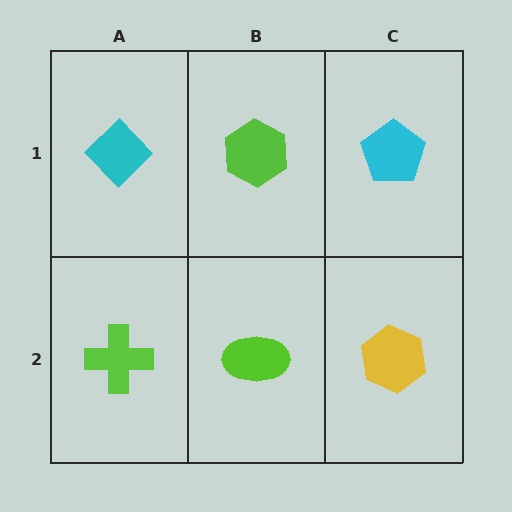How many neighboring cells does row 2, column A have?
2.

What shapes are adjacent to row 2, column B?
A lime hexagon (row 1, column B), a lime cross (row 2, column A), a yellow hexagon (row 2, column C).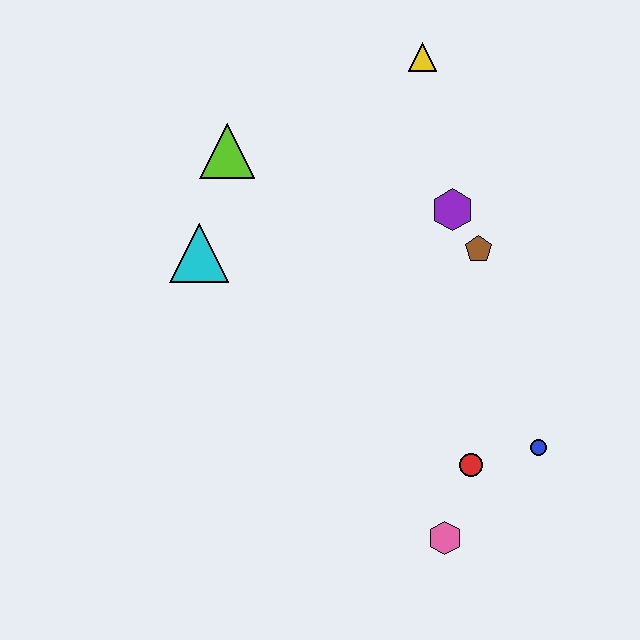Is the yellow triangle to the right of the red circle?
No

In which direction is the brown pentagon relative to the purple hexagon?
The brown pentagon is below the purple hexagon.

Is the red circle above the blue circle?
No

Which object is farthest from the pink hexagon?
The yellow triangle is farthest from the pink hexagon.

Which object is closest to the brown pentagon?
The purple hexagon is closest to the brown pentagon.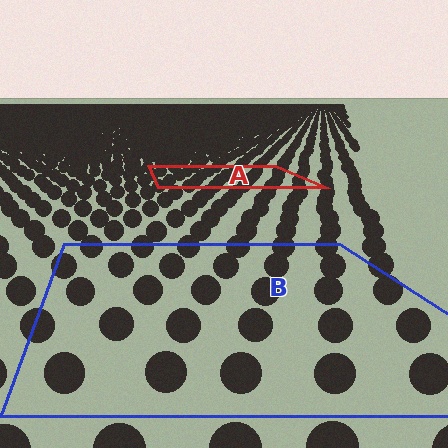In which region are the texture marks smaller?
The texture marks are smaller in region A, because it is farther away.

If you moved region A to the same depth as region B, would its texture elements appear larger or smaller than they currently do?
They would appear larger. At a closer depth, the same texture elements are projected at a bigger on-screen size.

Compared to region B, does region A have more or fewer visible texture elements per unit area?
Region A has more texture elements per unit area — they are packed more densely because it is farther away.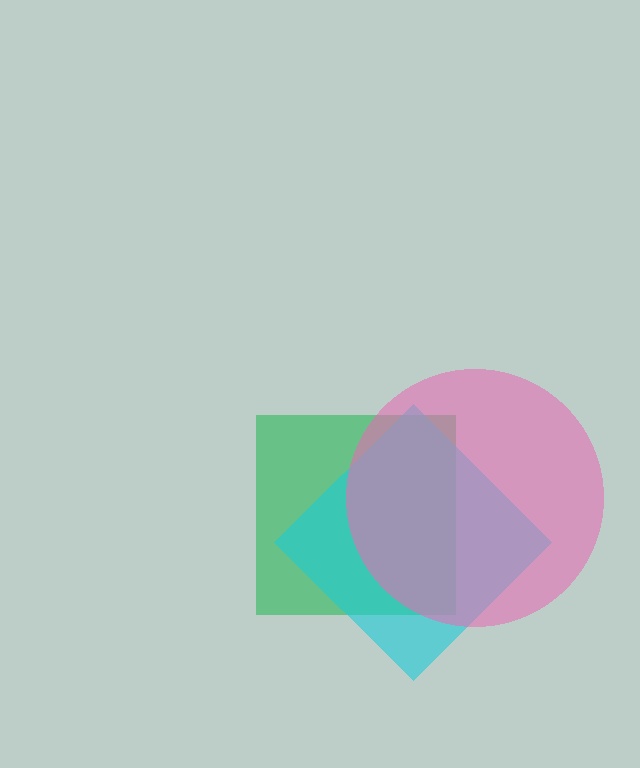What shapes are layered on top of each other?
The layered shapes are: a green square, a cyan diamond, a pink circle.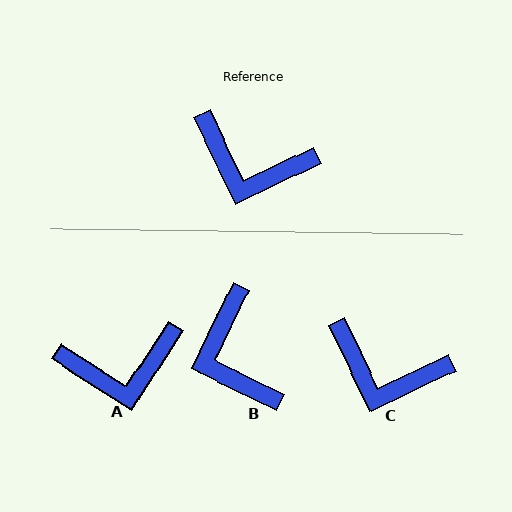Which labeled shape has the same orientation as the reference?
C.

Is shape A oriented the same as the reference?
No, it is off by about 31 degrees.